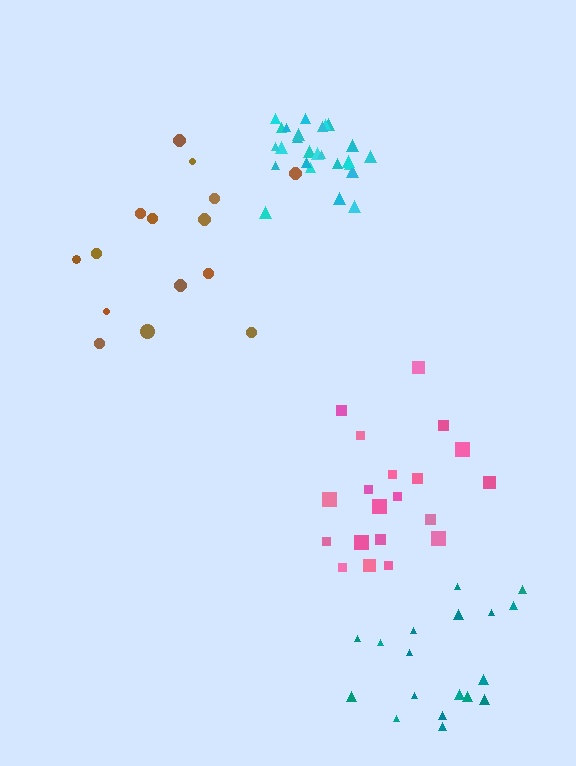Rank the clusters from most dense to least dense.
cyan, teal, pink, brown.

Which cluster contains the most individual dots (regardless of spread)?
Cyan (27).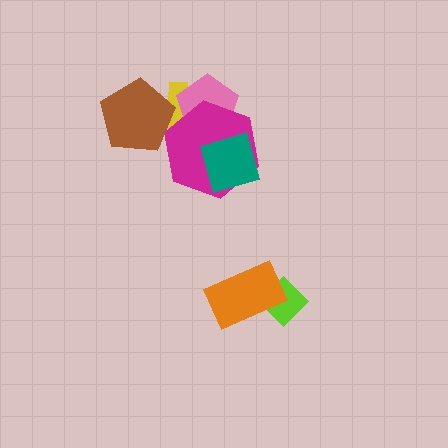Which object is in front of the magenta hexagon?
The teal diamond is in front of the magenta hexagon.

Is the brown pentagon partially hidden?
No, no other shape covers it.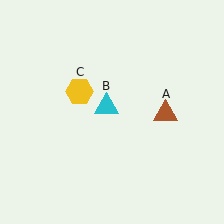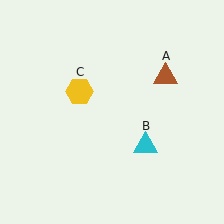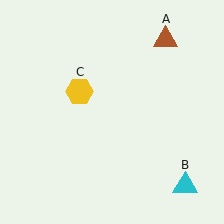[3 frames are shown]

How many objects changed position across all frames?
2 objects changed position: brown triangle (object A), cyan triangle (object B).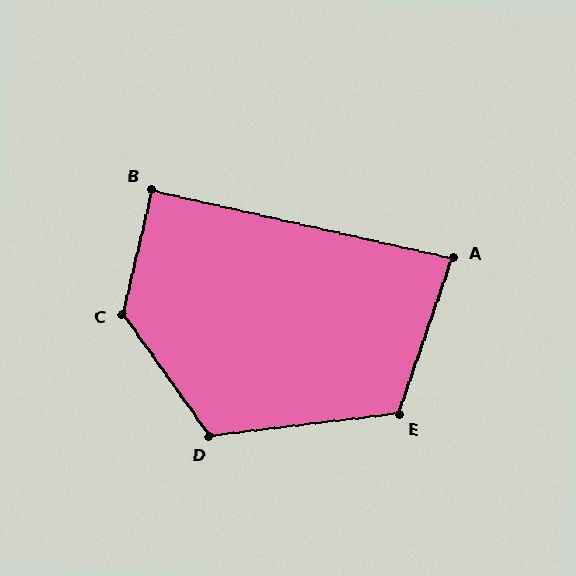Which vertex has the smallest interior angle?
A, at approximately 84 degrees.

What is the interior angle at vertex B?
Approximately 91 degrees (approximately right).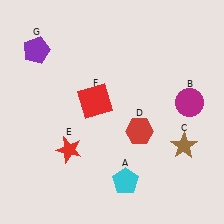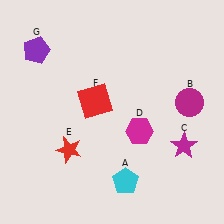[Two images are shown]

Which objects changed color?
C changed from brown to magenta. D changed from red to magenta.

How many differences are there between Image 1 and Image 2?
There are 2 differences between the two images.